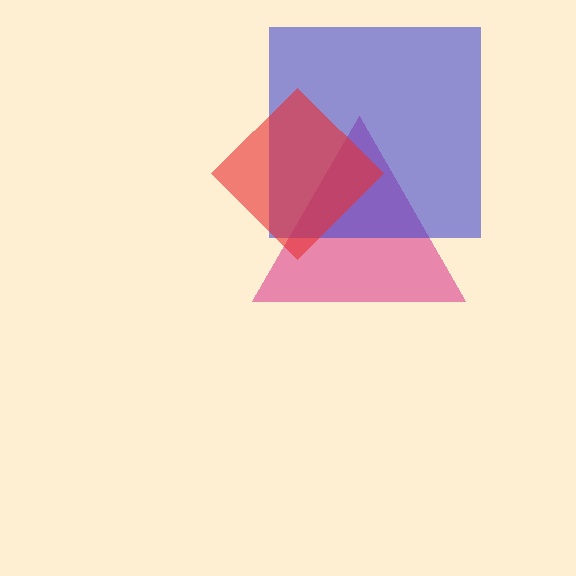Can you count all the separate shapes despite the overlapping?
Yes, there are 3 separate shapes.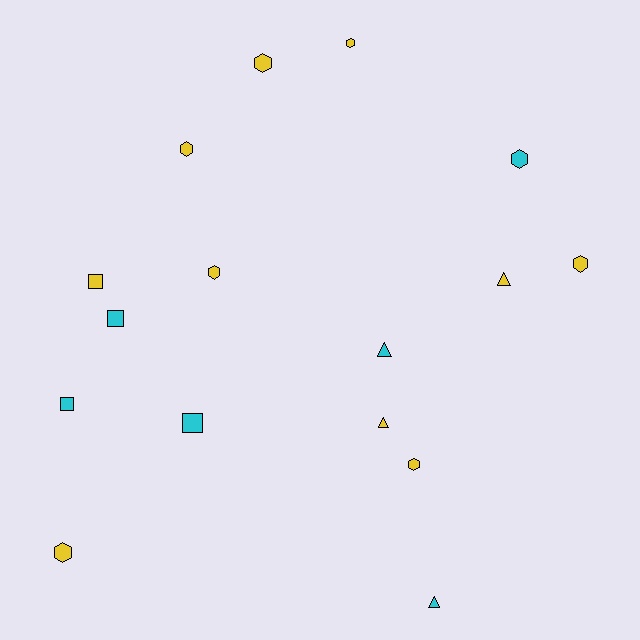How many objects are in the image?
There are 16 objects.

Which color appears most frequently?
Yellow, with 10 objects.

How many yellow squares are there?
There is 1 yellow square.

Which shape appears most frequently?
Hexagon, with 8 objects.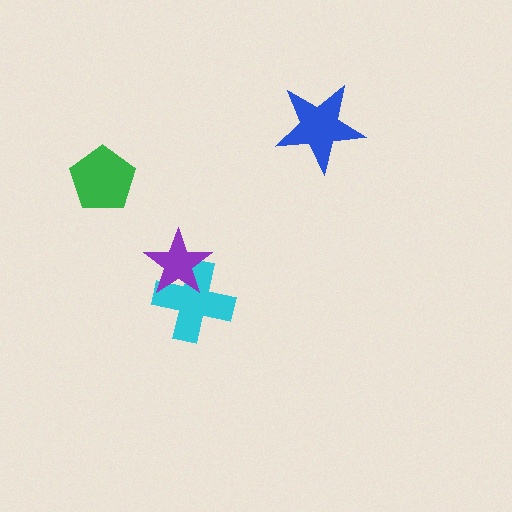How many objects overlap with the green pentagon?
0 objects overlap with the green pentagon.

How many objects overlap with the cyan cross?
1 object overlaps with the cyan cross.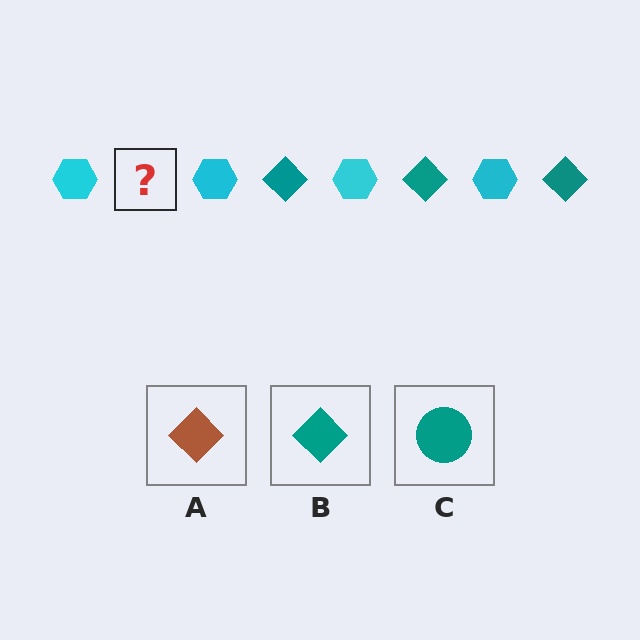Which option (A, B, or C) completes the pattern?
B.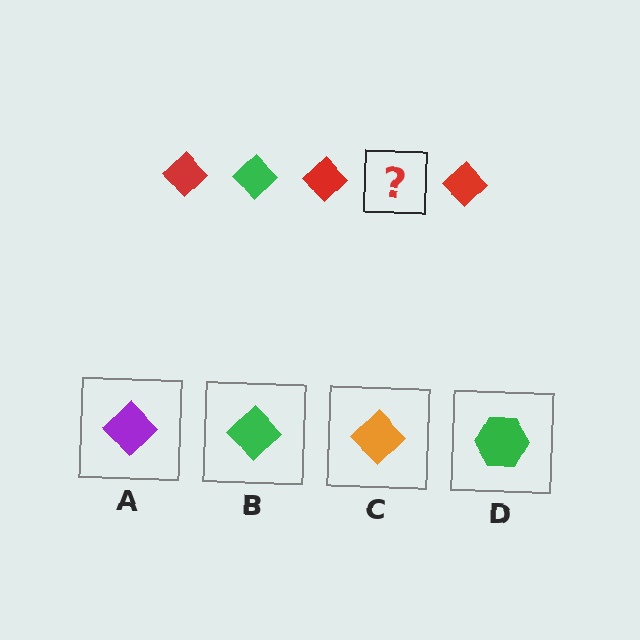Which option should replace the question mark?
Option B.